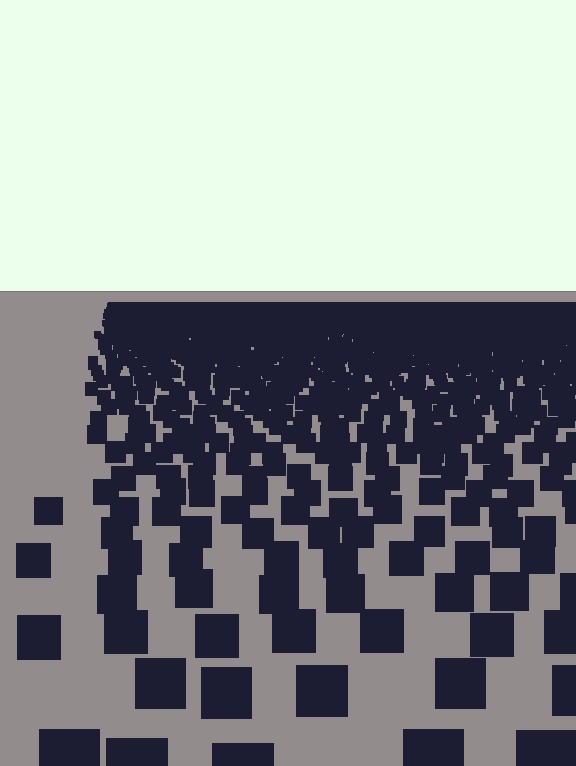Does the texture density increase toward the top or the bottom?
Density increases toward the top.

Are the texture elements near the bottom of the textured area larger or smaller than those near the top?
Larger. Near the bottom, elements are closer to the viewer and appear at a bigger on-screen size.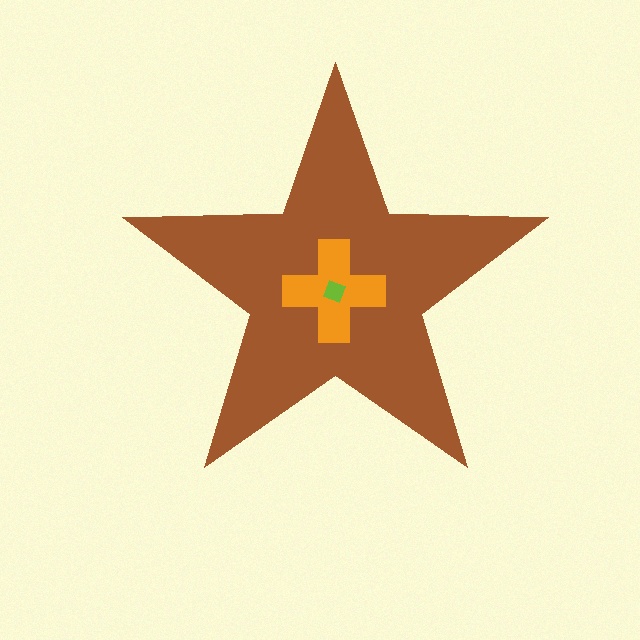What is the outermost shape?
The brown star.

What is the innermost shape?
The lime diamond.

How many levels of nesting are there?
3.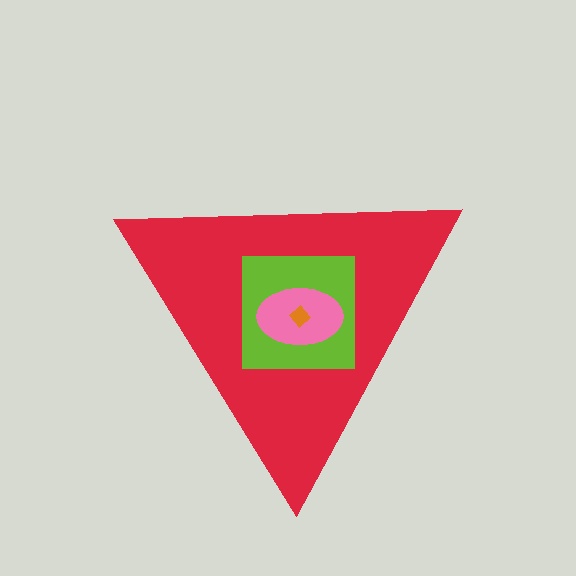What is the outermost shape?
The red triangle.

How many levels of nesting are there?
4.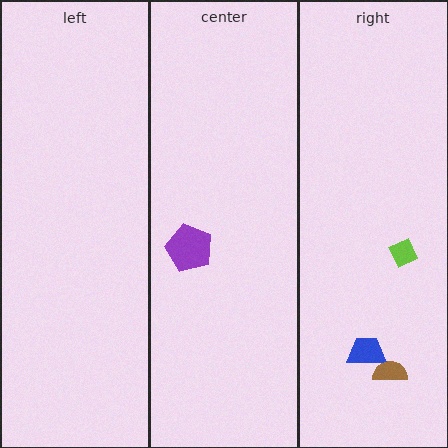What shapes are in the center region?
The purple pentagon.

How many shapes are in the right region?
3.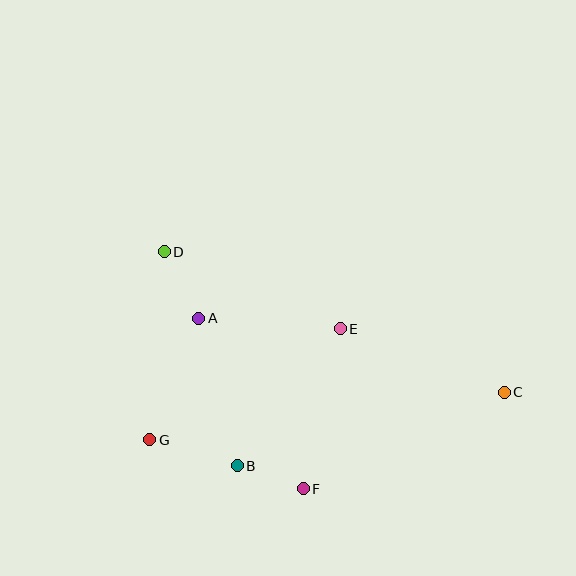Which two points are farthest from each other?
Points C and D are farthest from each other.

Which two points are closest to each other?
Points B and F are closest to each other.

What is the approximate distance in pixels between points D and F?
The distance between D and F is approximately 275 pixels.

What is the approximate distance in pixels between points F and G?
The distance between F and G is approximately 161 pixels.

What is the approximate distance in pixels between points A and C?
The distance between A and C is approximately 315 pixels.